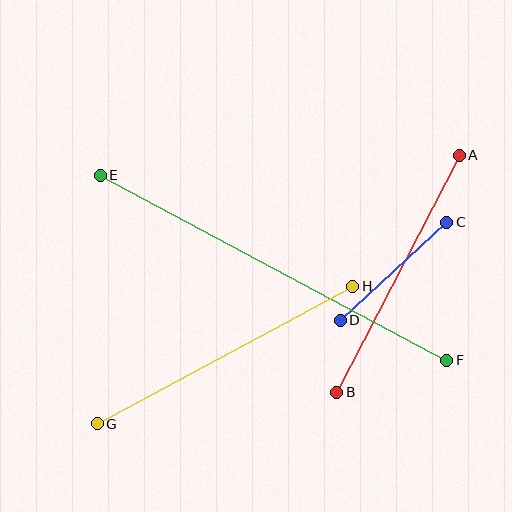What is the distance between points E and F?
The distance is approximately 392 pixels.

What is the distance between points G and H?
The distance is approximately 290 pixels.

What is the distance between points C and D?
The distance is approximately 145 pixels.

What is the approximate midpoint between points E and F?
The midpoint is at approximately (274, 268) pixels.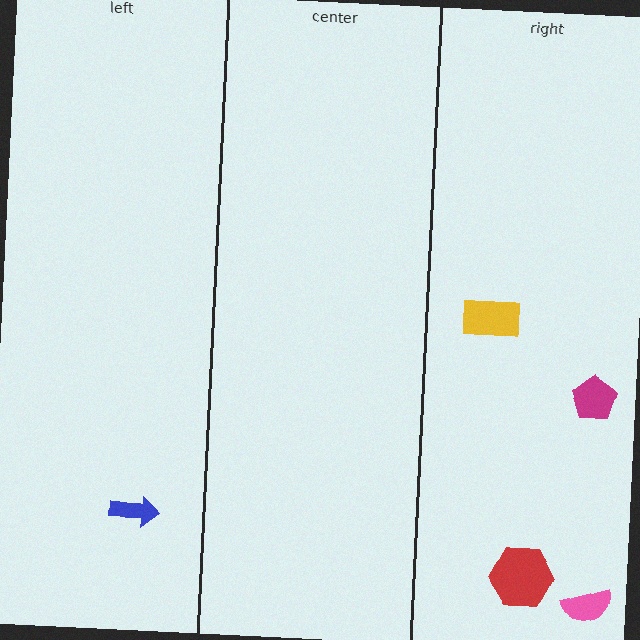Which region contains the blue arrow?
The left region.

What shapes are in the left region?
The blue arrow.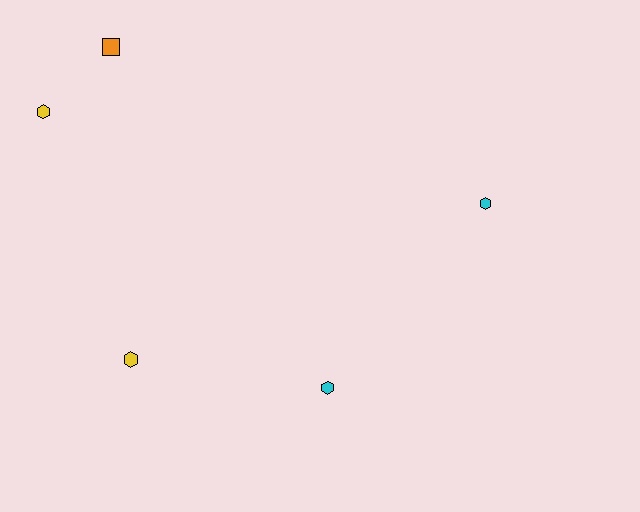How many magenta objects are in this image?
There are no magenta objects.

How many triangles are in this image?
There are no triangles.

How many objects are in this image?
There are 5 objects.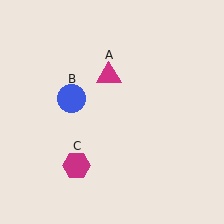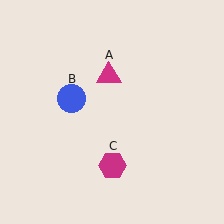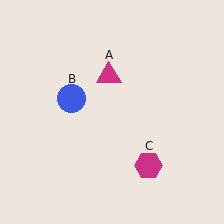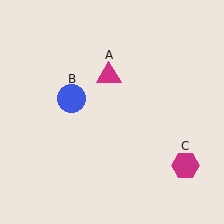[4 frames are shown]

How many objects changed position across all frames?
1 object changed position: magenta hexagon (object C).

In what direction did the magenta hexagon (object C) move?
The magenta hexagon (object C) moved right.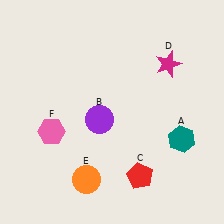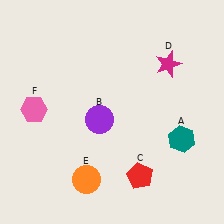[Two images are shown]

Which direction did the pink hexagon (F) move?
The pink hexagon (F) moved up.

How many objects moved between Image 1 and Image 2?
1 object moved between the two images.